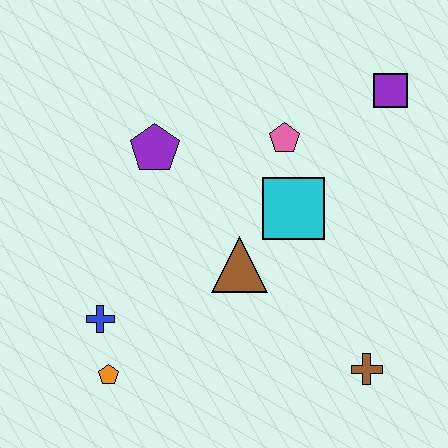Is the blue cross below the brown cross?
No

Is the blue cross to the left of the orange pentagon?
Yes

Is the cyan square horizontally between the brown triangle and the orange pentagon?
No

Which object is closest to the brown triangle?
The cyan square is closest to the brown triangle.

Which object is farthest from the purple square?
The orange pentagon is farthest from the purple square.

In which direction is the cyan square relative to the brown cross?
The cyan square is above the brown cross.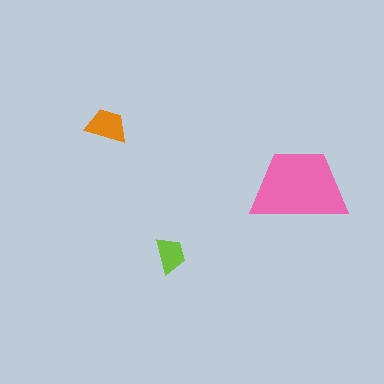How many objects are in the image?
There are 3 objects in the image.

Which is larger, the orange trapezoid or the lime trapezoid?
The orange one.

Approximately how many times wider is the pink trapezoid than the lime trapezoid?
About 2.5 times wider.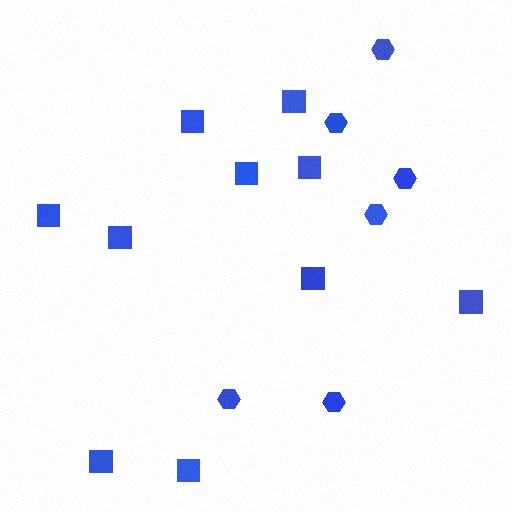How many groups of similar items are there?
There are 2 groups: one group of squares (10) and one group of hexagons (6).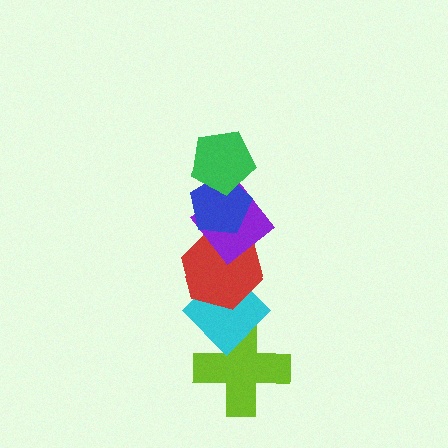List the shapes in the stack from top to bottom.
From top to bottom: the green pentagon, the blue pentagon, the purple diamond, the red hexagon, the cyan diamond, the lime cross.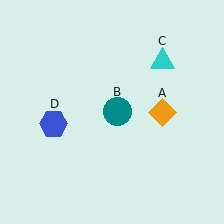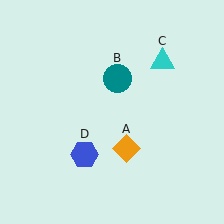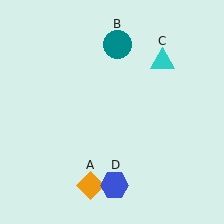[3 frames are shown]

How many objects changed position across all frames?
3 objects changed position: orange diamond (object A), teal circle (object B), blue hexagon (object D).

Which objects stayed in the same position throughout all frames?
Cyan triangle (object C) remained stationary.